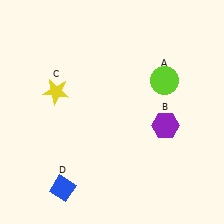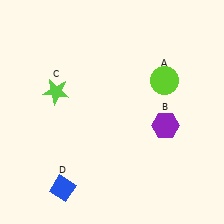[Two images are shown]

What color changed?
The star (C) changed from yellow in Image 1 to lime in Image 2.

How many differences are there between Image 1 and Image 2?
There is 1 difference between the two images.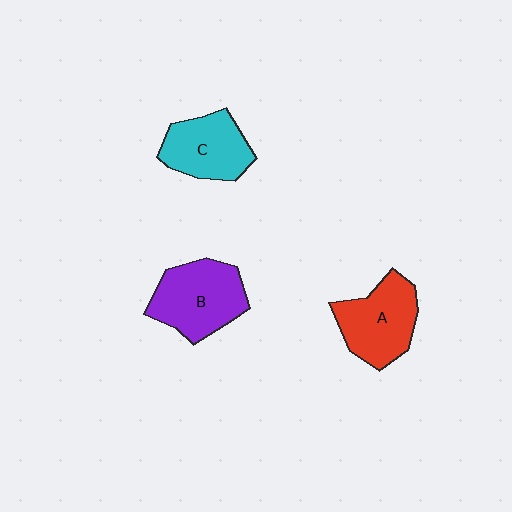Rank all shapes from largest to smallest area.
From largest to smallest: B (purple), A (red), C (cyan).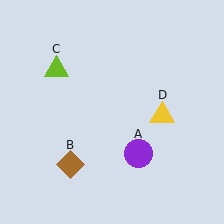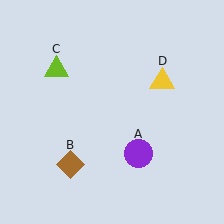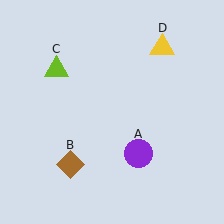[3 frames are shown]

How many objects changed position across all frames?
1 object changed position: yellow triangle (object D).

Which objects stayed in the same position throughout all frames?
Purple circle (object A) and brown diamond (object B) and lime triangle (object C) remained stationary.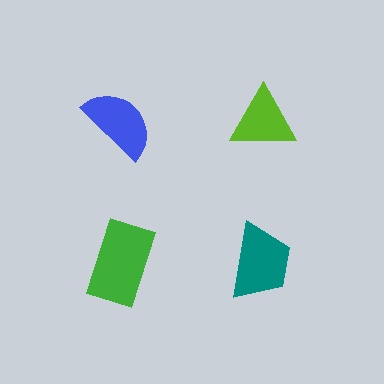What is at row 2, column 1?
A green rectangle.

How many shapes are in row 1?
2 shapes.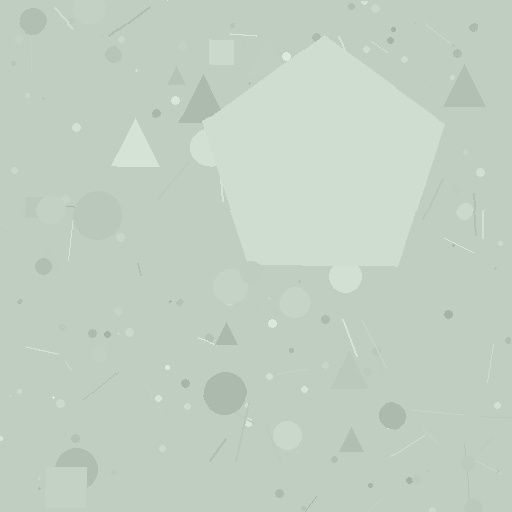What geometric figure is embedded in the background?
A pentagon is embedded in the background.